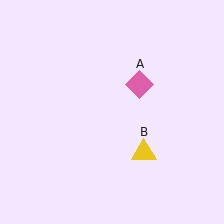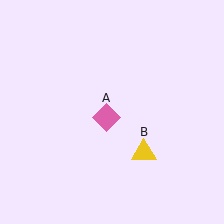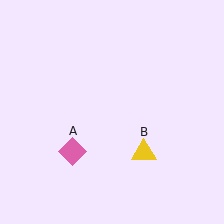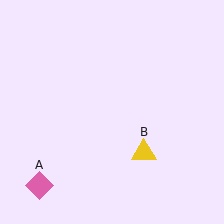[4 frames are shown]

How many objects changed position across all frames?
1 object changed position: pink diamond (object A).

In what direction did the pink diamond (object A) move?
The pink diamond (object A) moved down and to the left.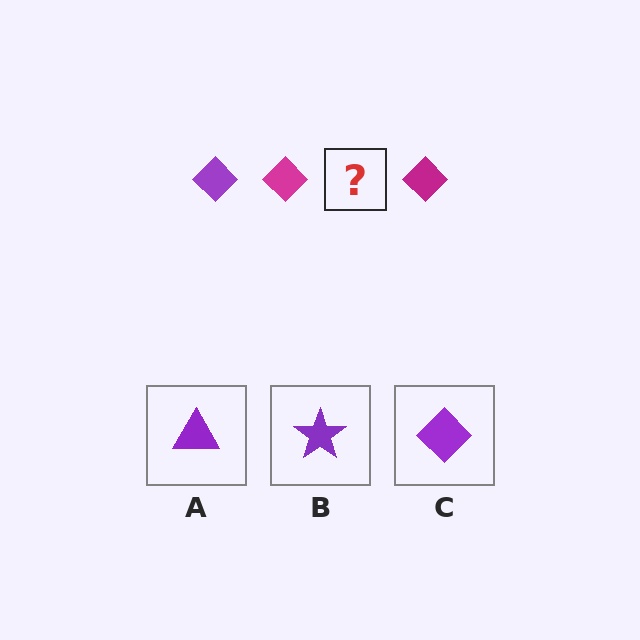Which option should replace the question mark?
Option C.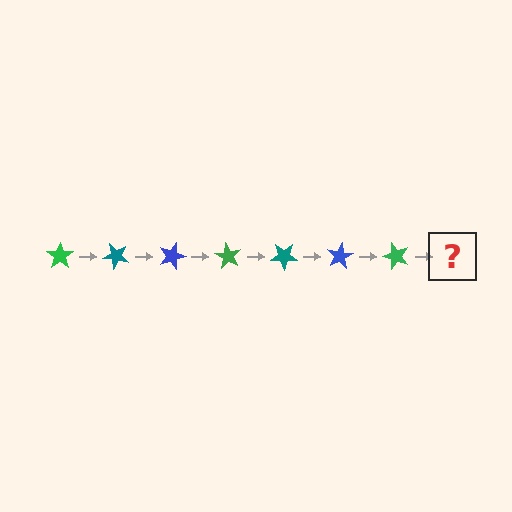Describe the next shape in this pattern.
It should be a teal star, rotated 315 degrees from the start.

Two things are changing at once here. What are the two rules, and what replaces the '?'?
The two rules are that it rotates 45 degrees each step and the color cycles through green, teal, and blue. The '?' should be a teal star, rotated 315 degrees from the start.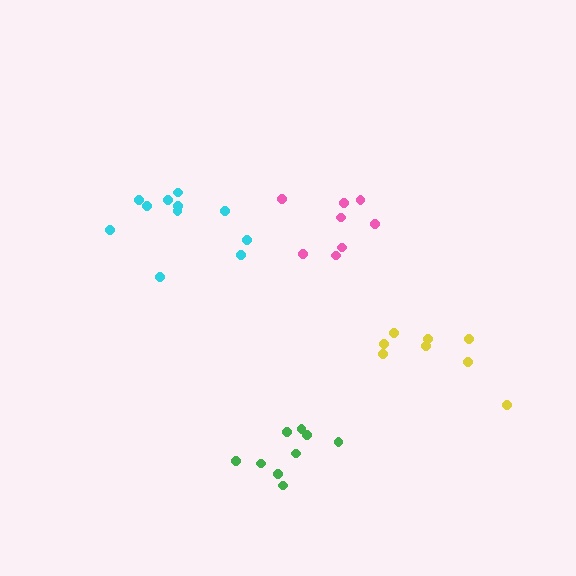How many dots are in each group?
Group 1: 8 dots, Group 2: 9 dots, Group 3: 11 dots, Group 4: 8 dots (36 total).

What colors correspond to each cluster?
The clusters are colored: yellow, green, cyan, pink.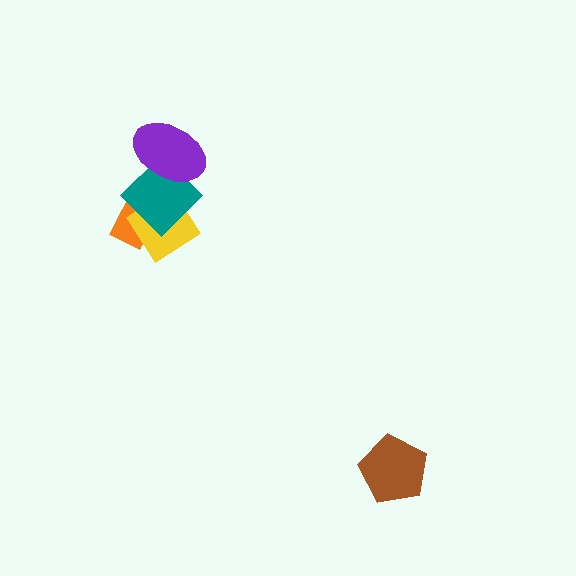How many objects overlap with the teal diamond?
3 objects overlap with the teal diamond.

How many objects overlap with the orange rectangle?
2 objects overlap with the orange rectangle.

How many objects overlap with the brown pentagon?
0 objects overlap with the brown pentagon.